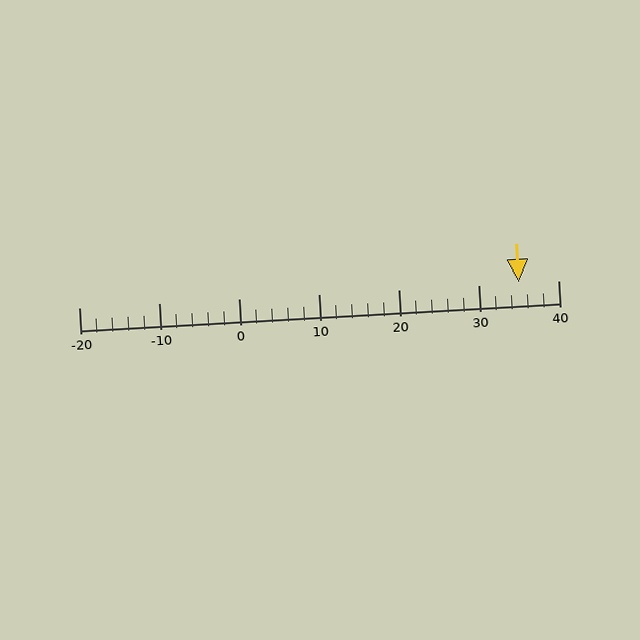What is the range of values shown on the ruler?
The ruler shows values from -20 to 40.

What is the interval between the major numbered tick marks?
The major tick marks are spaced 10 units apart.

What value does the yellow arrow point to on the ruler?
The yellow arrow points to approximately 35.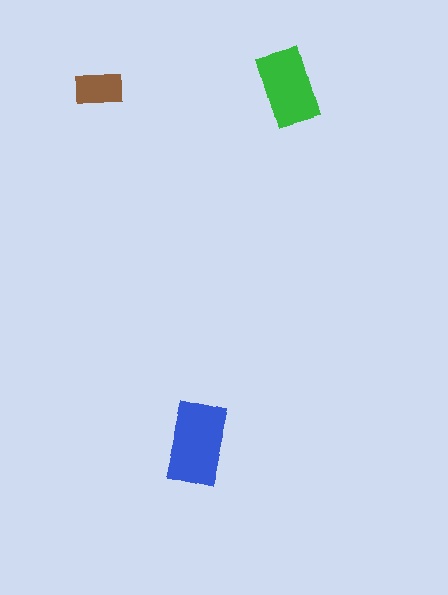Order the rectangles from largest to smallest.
the blue one, the green one, the brown one.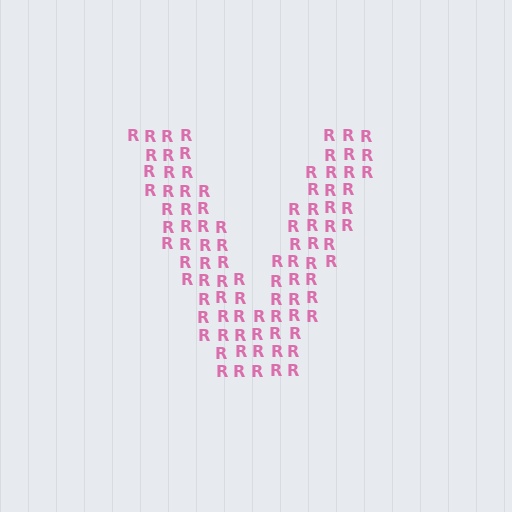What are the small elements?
The small elements are letter R's.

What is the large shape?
The large shape is the letter V.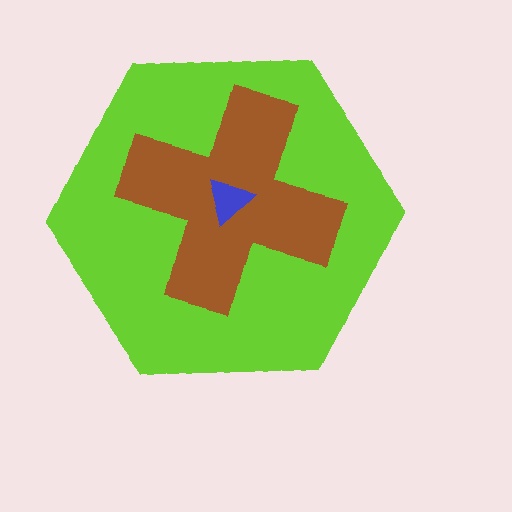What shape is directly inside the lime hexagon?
The brown cross.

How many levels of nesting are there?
3.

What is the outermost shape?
The lime hexagon.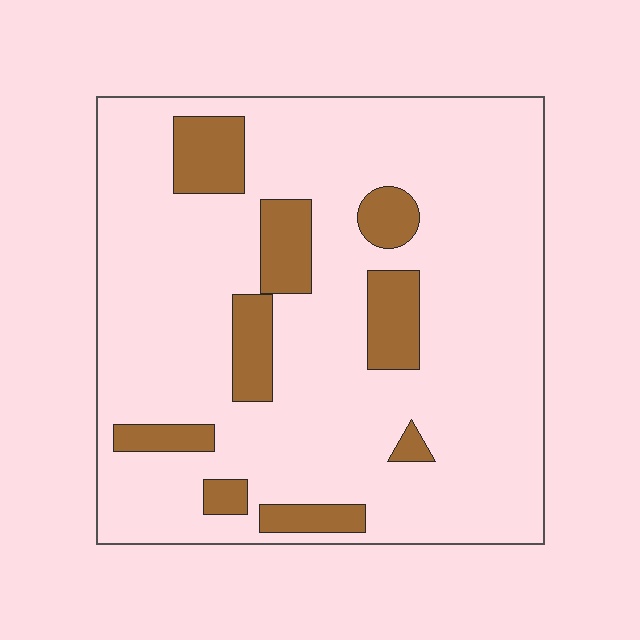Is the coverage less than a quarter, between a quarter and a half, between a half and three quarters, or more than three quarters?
Less than a quarter.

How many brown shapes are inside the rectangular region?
9.